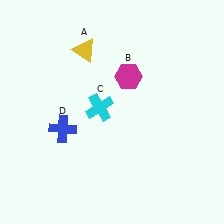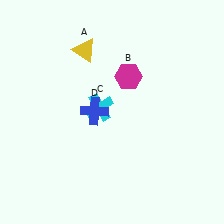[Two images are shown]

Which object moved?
The blue cross (D) moved right.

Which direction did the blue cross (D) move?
The blue cross (D) moved right.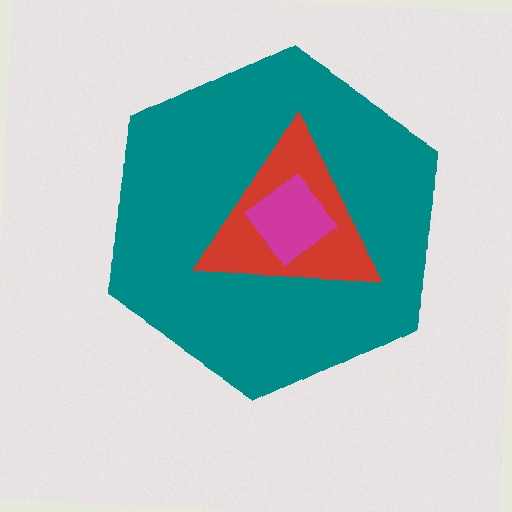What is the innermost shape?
The magenta diamond.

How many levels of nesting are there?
3.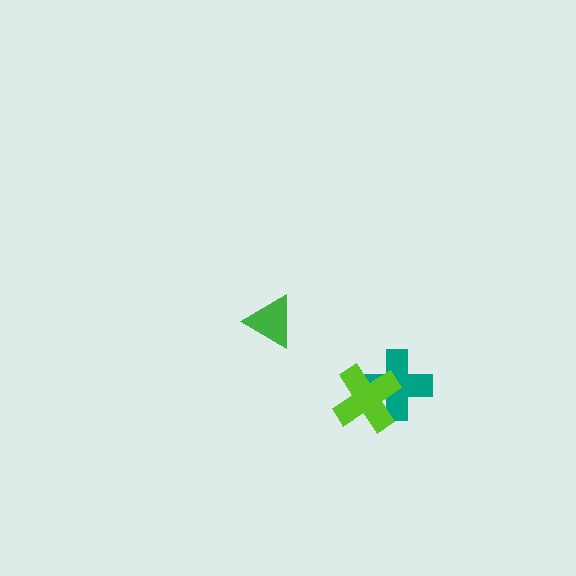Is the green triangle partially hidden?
No, no other shape covers it.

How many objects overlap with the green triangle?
0 objects overlap with the green triangle.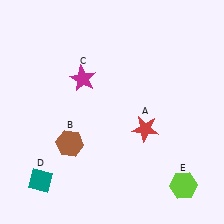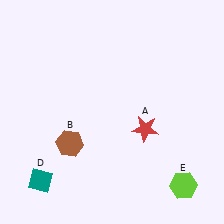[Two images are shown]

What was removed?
The magenta star (C) was removed in Image 2.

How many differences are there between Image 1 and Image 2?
There is 1 difference between the two images.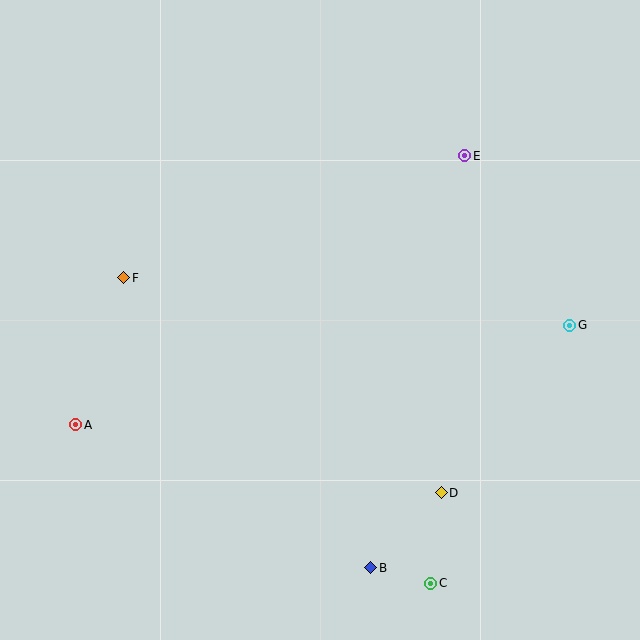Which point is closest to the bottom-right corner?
Point C is closest to the bottom-right corner.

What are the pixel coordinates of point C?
Point C is at (431, 583).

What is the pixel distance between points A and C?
The distance between A and C is 389 pixels.